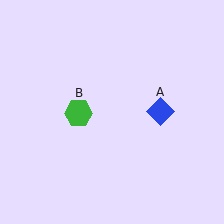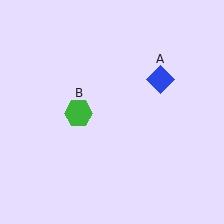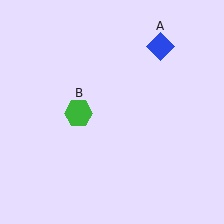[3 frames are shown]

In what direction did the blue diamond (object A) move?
The blue diamond (object A) moved up.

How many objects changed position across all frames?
1 object changed position: blue diamond (object A).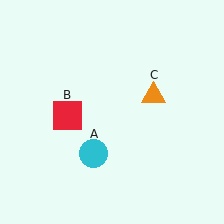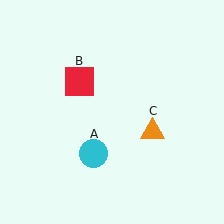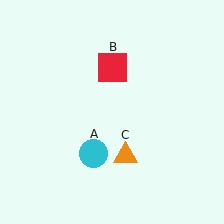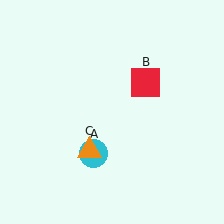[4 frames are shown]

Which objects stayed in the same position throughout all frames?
Cyan circle (object A) remained stationary.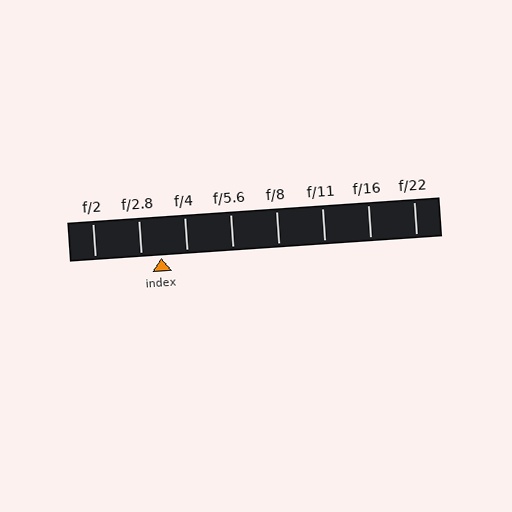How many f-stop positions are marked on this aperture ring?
There are 8 f-stop positions marked.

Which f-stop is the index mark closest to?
The index mark is closest to f/2.8.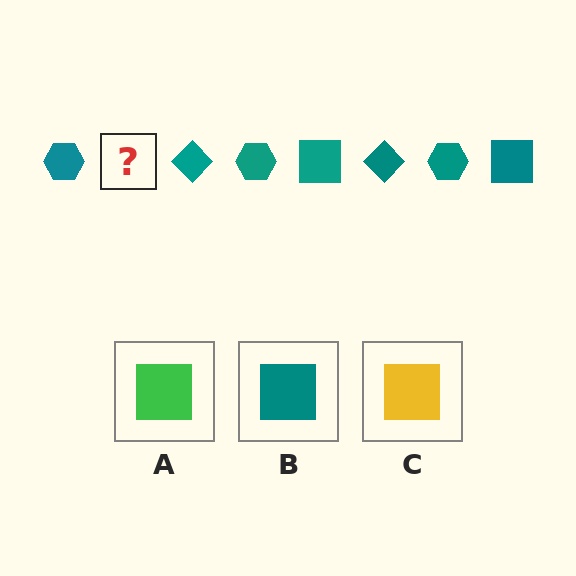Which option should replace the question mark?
Option B.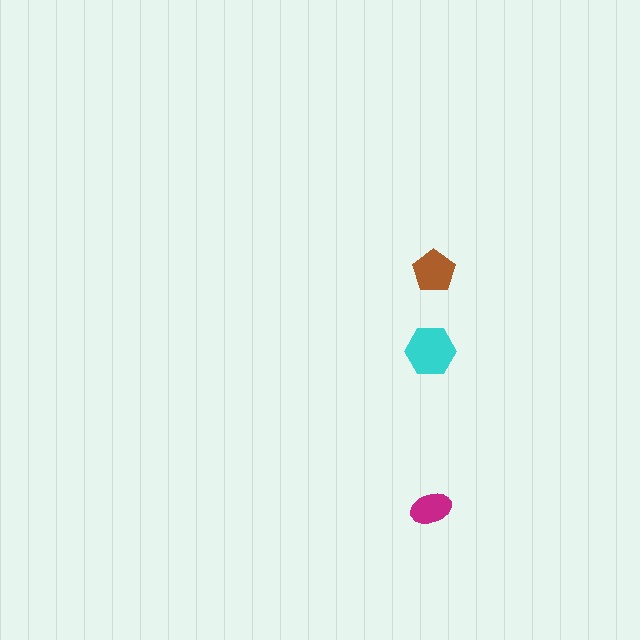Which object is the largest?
The cyan hexagon.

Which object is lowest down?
The magenta ellipse is bottommost.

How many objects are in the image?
There are 3 objects in the image.